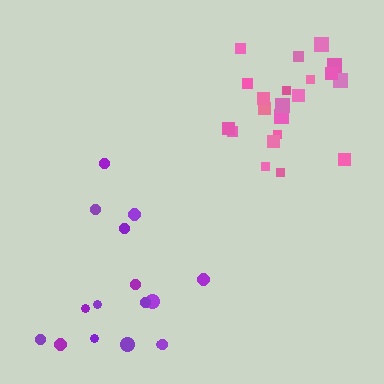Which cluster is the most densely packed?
Pink.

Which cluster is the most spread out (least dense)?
Purple.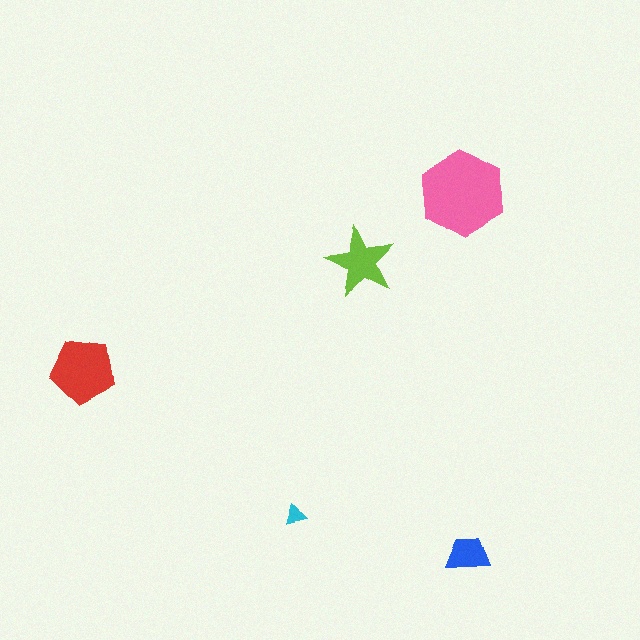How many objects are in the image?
There are 5 objects in the image.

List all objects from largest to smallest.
The pink hexagon, the red pentagon, the lime star, the blue trapezoid, the cyan triangle.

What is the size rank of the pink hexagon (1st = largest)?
1st.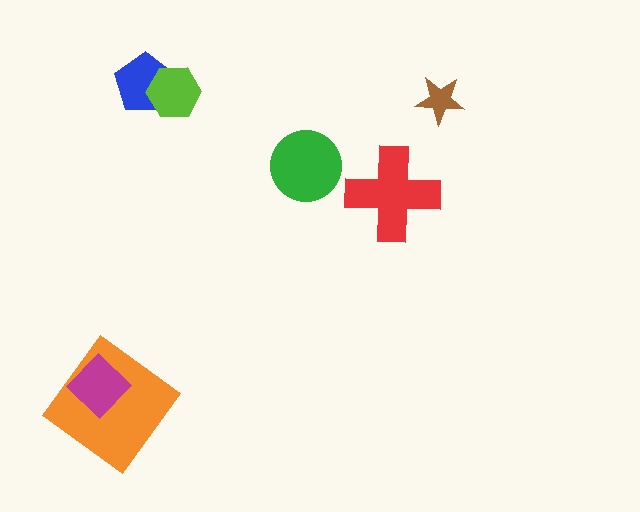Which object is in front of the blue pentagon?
The lime hexagon is in front of the blue pentagon.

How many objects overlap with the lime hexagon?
1 object overlaps with the lime hexagon.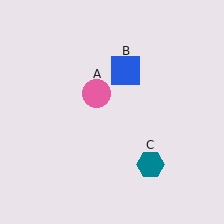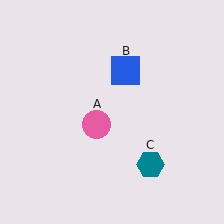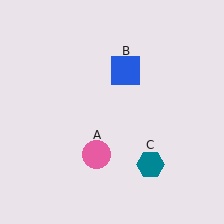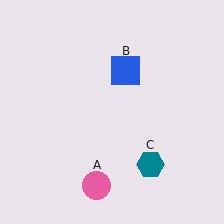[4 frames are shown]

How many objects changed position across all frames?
1 object changed position: pink circle (object A).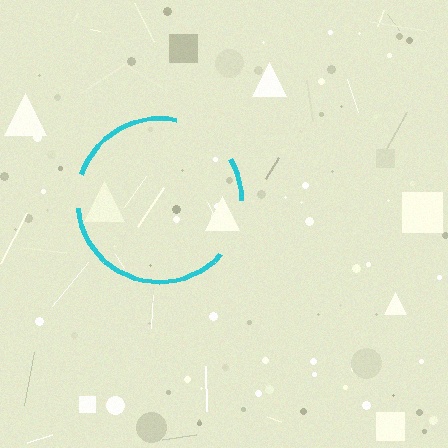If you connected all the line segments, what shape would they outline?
They would outline a circle.